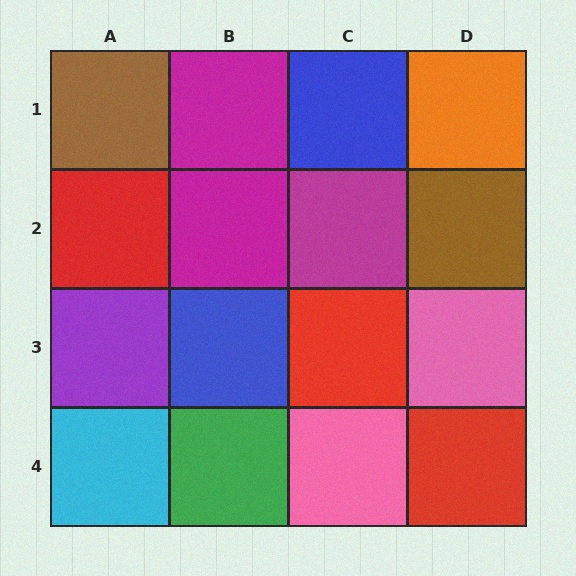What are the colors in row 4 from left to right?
Cyan, green, pink, red.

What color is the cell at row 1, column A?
Brown.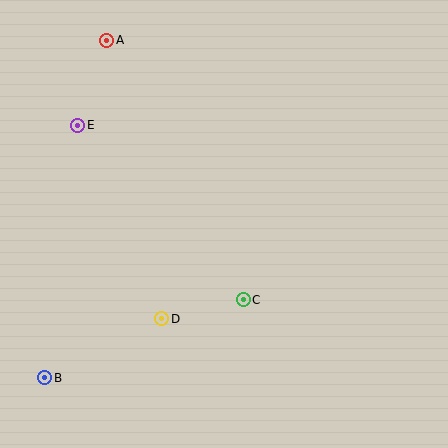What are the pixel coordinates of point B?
Point B is at (45, 378).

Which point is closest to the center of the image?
Point C at (243, 300) is closest to the center.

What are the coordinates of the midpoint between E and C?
The midpoint between E and C is at (160, 213).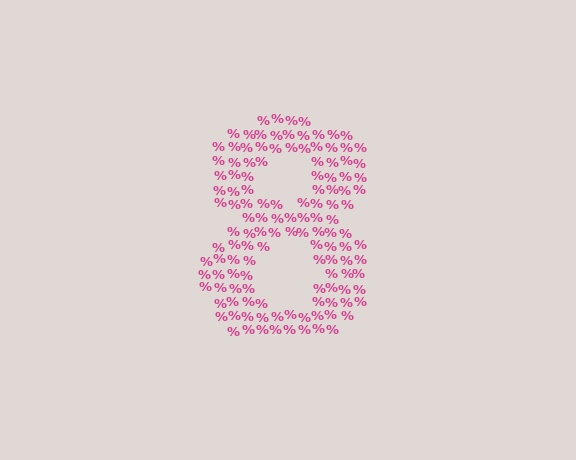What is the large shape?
The large shape is the digit 8.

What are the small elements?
The small elements are percent signs.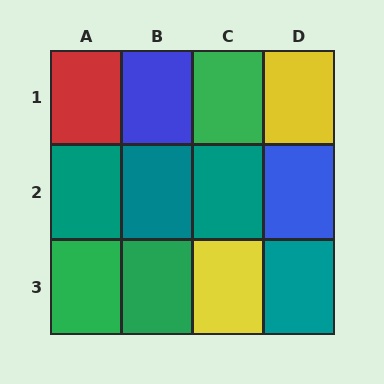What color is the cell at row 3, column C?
Yellow.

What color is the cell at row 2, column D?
Blue.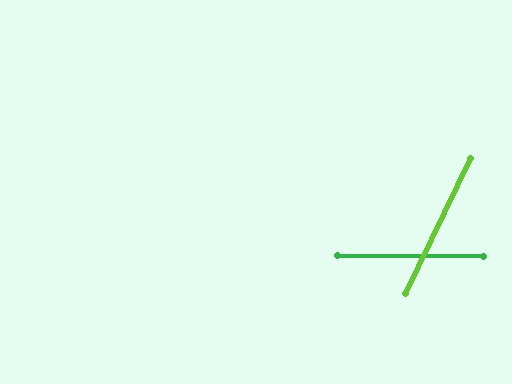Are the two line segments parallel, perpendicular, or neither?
Neither parallel nor perpendicular — they differ by about 65°.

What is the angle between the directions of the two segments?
Approximately 65 degrees.